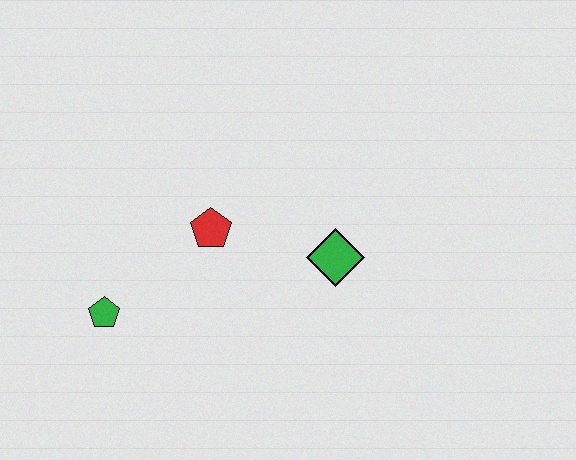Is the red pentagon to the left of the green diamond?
Yes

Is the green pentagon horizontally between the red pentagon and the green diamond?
No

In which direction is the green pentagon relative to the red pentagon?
The green pentagon is to the left of the red pentagon.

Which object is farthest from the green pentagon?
The green diamond is farthest from the green pentagon.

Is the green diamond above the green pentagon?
Yes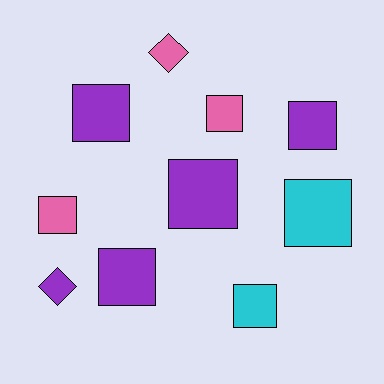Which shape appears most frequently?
Square, with 8 objects.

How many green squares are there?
There are no green squares.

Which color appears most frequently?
Purple, with 5 objects.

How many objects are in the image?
There are 10 objects.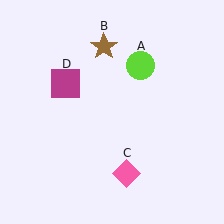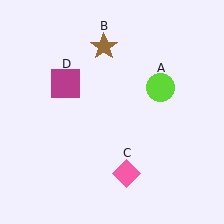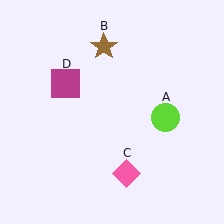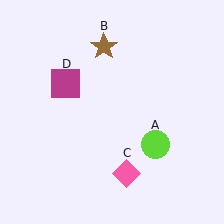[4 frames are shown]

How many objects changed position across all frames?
1 object changed position: lime circle (object A).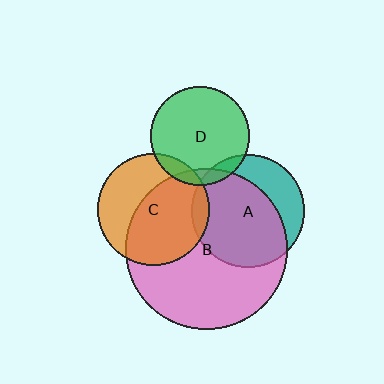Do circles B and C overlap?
Yes.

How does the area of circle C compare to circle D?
Approximately 1.3 times.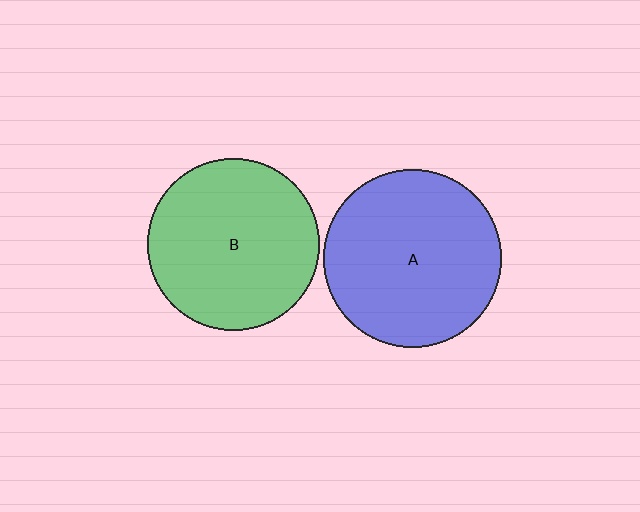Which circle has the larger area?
Circle A (blue).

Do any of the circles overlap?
No, none of the circles overlap.